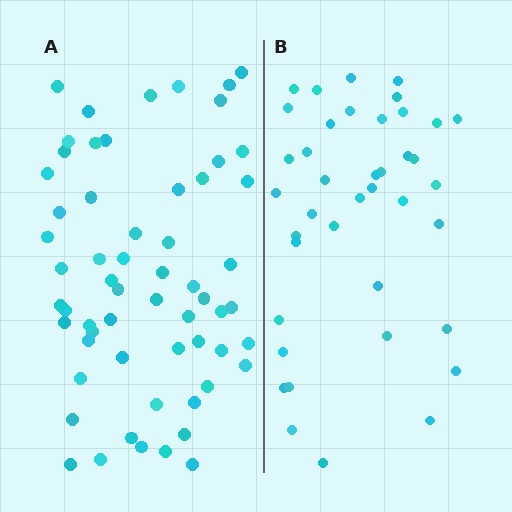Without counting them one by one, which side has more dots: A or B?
Region A (the left region) has more dots.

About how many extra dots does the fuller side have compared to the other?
Region A has approximately 20 more dots than region B.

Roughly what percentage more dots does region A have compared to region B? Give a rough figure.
About 50% more.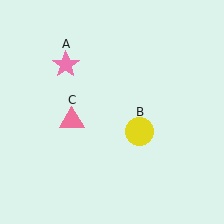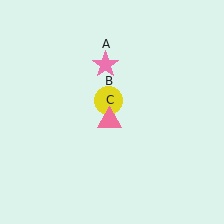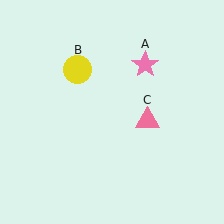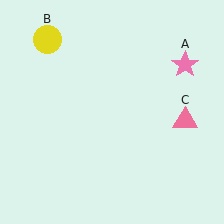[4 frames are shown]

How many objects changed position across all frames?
3 objects changed position: pink star (object A), yellow circle (object B), pink triangle (object C).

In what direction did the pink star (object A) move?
The pink star (object A) moved right.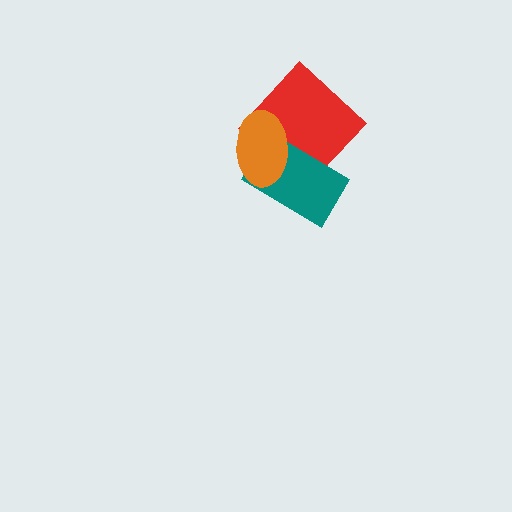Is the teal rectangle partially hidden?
Yes, it is partially covered by another shape.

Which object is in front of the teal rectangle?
The orange ellipse is in front of the teal rectangle.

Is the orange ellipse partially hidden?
No, no other shape covers it.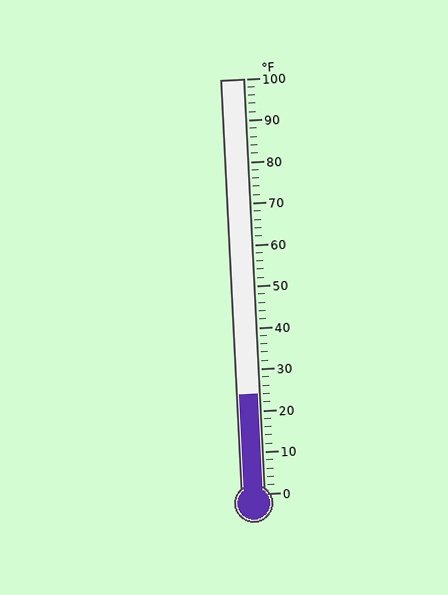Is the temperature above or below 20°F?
The temperature is above 20°F.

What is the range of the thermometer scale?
The thermometer scale ranges from 0°F to 100°F.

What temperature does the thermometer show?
The thermometer shows approximately 24°F.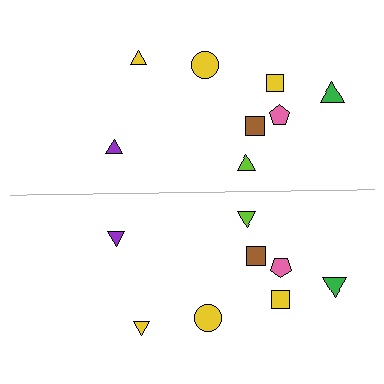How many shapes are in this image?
There are 16 shapes in this image.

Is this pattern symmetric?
Yes, this pattern has bilateral (reflection) symmetry.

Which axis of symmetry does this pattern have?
The pattern has a horizontal axis of symmetry running through the center of the image.